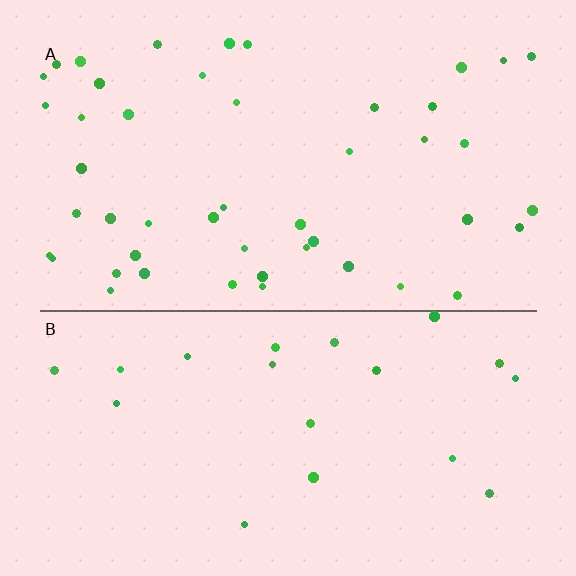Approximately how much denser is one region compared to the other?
Approximately 2.3× — region A over region B.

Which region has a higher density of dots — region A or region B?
A (the top).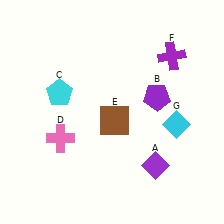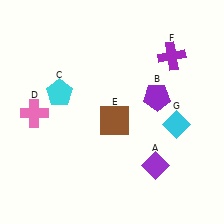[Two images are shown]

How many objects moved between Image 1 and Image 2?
1 object moved between the two images.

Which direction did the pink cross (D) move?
The pink cross (D) moved left.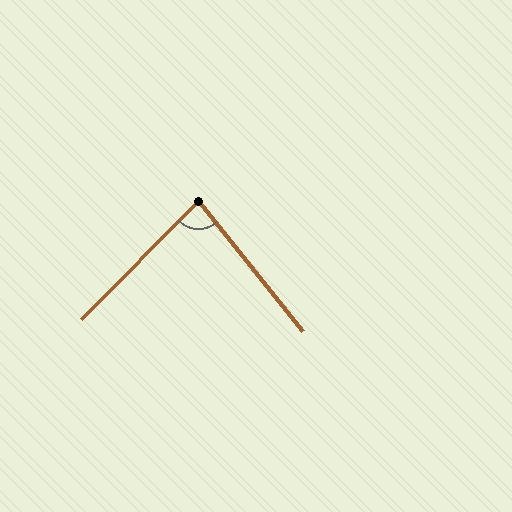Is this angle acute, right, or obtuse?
It is acute.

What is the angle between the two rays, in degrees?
Approximately 84 degrees.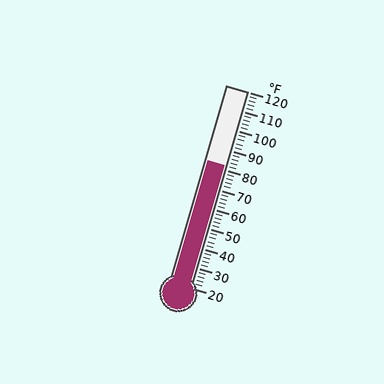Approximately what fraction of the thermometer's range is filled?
The thermometer is filled to approximately 60% of its range.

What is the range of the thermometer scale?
The thermometer scale ranges from 20°F to 120°F.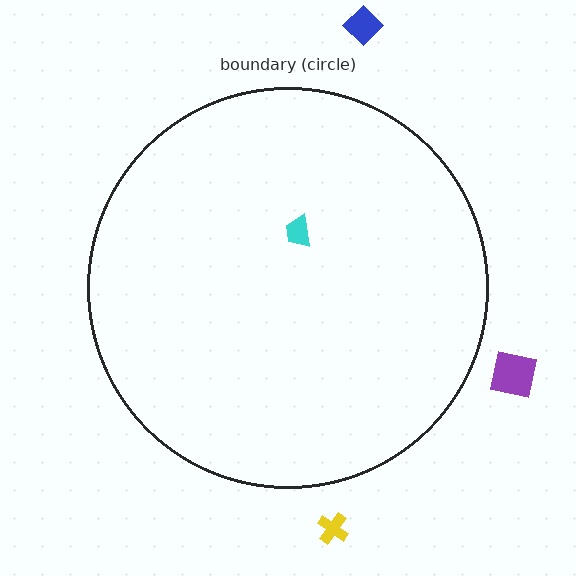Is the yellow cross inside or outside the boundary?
Outside.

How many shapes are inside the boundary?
1 inside, 3 outside.